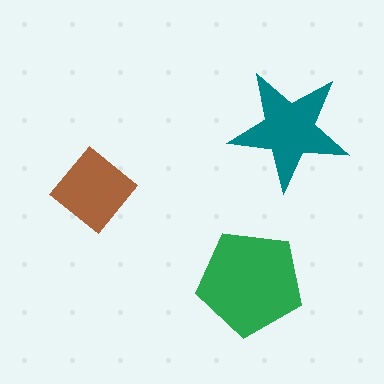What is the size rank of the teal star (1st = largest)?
2nd.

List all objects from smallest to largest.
The brown diamond, the teal star, the green pentagon.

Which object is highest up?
The teal star is topmost.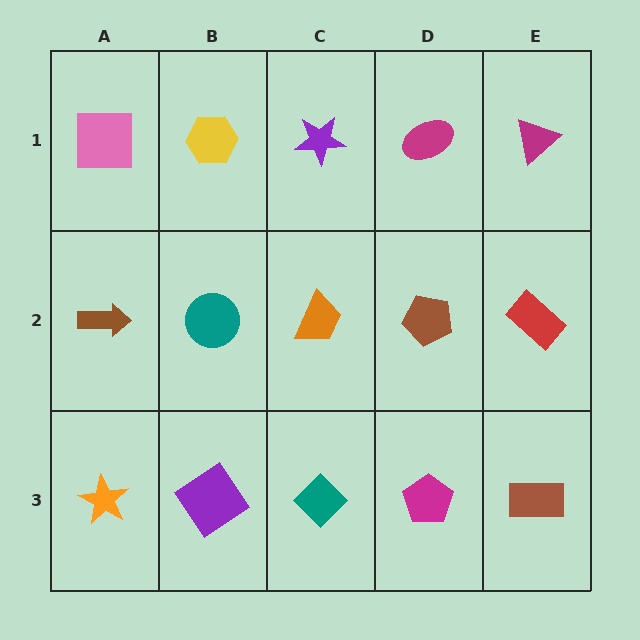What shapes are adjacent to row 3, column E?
A red rectangle (row 2, column E), a magenta pentagon (row 3, column D).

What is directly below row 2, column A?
An orange star.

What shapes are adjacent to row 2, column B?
A yellow hexagon (row 1, column B), a purple diamond (row 3, column B), a brown arrow (row 2, column A), an orange trapezoid (row 2, column C).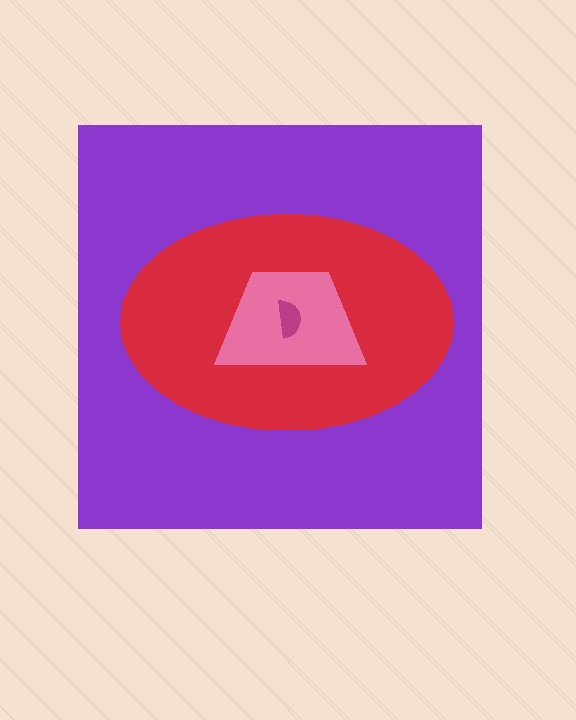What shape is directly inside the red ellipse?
The pink trapezoid.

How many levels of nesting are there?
4.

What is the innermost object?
The magenta semicircle.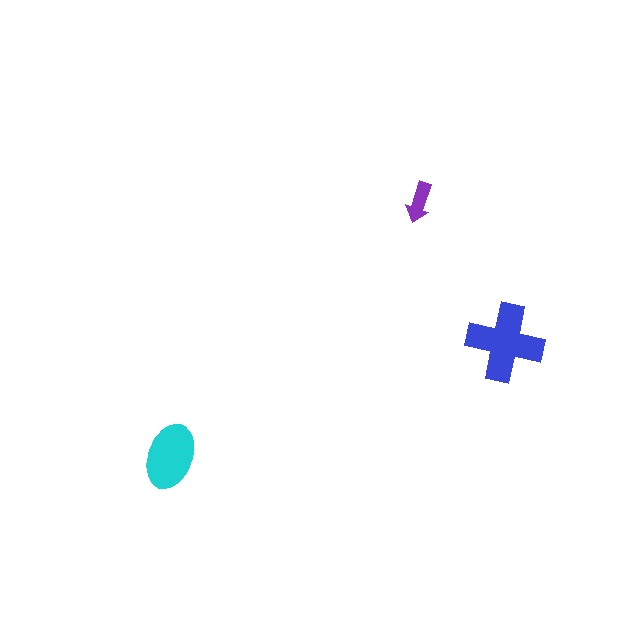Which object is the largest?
The blue cross.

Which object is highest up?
The purple arrow is topmost.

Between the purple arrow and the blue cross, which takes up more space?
The blue cross.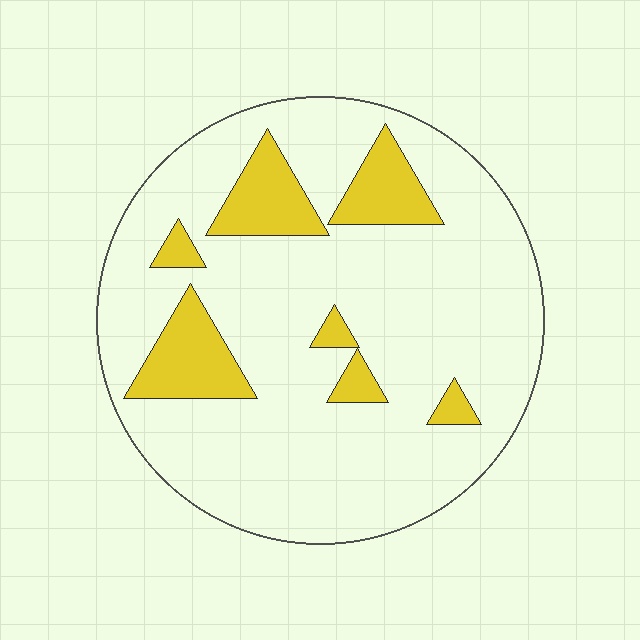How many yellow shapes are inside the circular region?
7.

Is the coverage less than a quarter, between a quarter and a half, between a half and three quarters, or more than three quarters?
Less than a quarter.